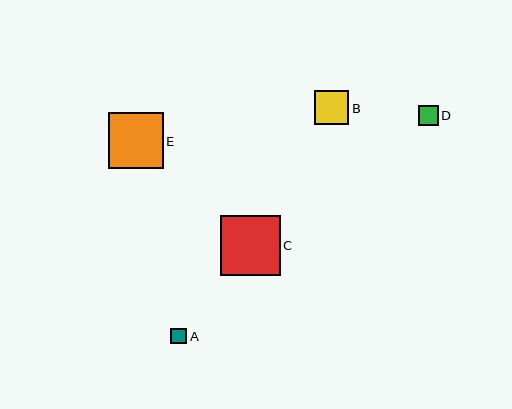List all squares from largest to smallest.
From largest to smallest: C, E, B, D, A.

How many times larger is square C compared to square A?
Square C is approximately 3.8 times the size of square A.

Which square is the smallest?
Square A is the smallest with a size of approximately 16 pixels.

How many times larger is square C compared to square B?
Square C is approximately 1.8 times the size of square B.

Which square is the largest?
Square C is the largest with a size of approximately 60 pixels.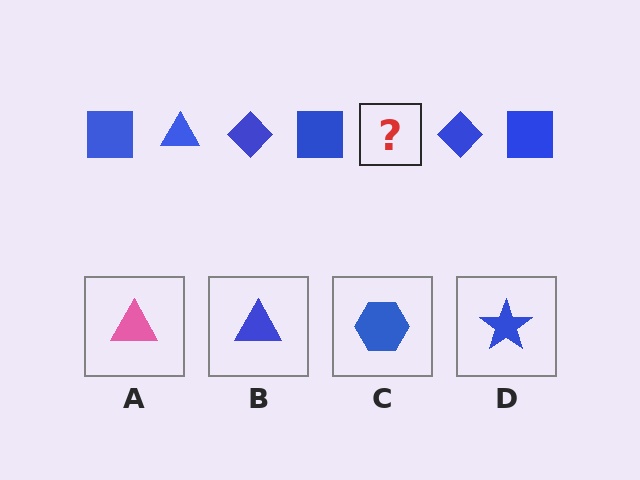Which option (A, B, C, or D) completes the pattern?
B.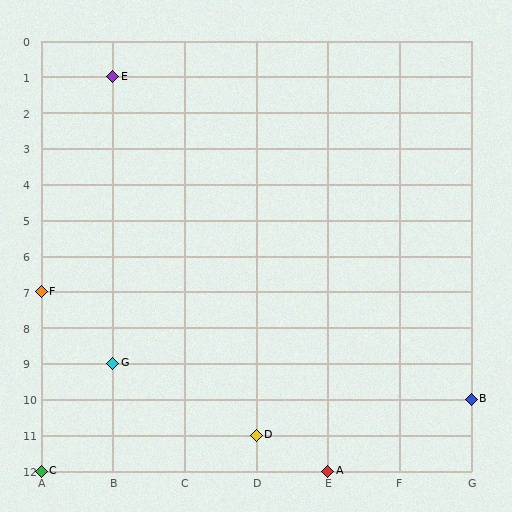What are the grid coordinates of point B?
Point B is at grid coordinates (G, 10).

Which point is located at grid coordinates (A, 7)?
Point F is at (A, 7).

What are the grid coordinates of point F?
Point F is at grid coordinates (A, 7).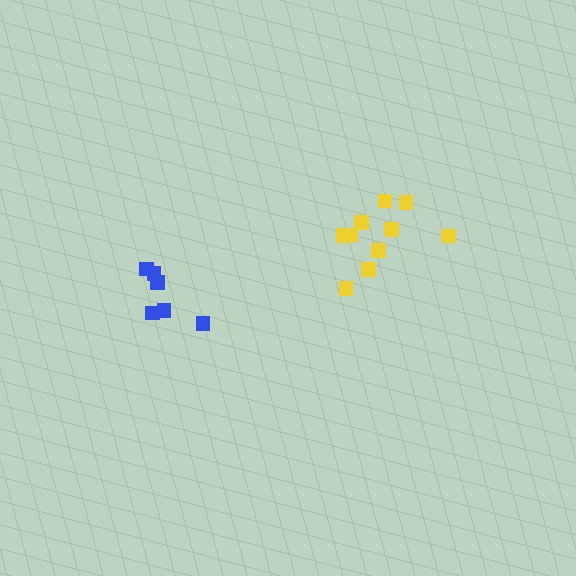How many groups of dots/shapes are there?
There are 2 groups.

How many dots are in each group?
Group 1: 6 dots, Group 2: 10 dots (16 total).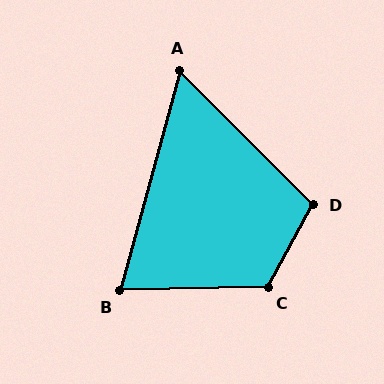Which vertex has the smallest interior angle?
A, at approximately 60 degrees.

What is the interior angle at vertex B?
Approximately 73 degrees (acute).